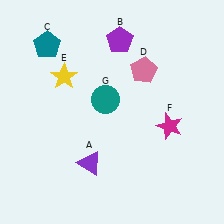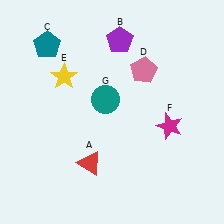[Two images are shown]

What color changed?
The triangle (A) changed from purple in Image 1 to red in Image 2.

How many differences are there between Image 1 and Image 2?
There is 1 difference between the two images.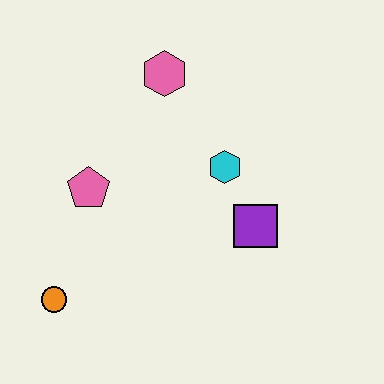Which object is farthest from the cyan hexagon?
The orange circle is farthest from the cyan hexagon.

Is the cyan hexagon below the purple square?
No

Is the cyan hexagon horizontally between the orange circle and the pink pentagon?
No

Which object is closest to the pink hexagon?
The cyan hexagon is closest to the pink hexagon.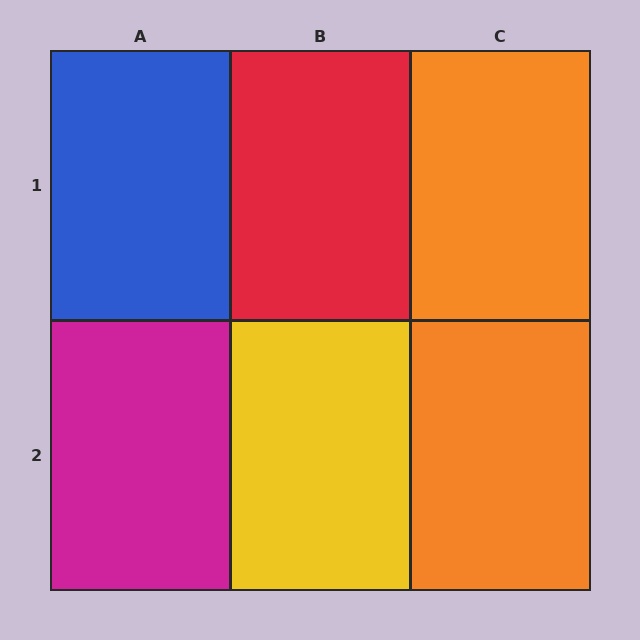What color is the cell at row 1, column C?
Orange.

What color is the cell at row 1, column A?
Blue.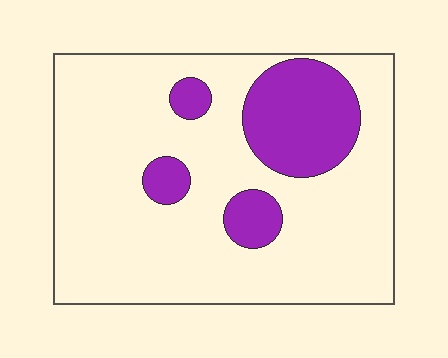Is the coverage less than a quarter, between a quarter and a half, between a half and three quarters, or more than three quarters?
Less than a quarter.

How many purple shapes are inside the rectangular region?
4.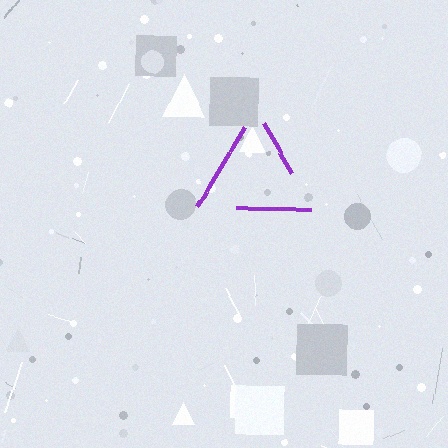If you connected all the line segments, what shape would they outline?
They would outline a triangle.